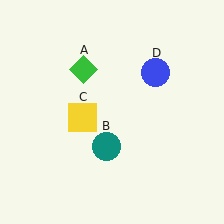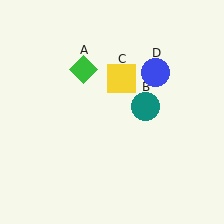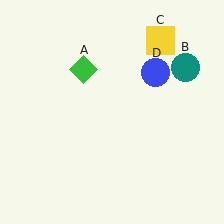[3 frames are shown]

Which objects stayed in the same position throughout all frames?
Green diamond (object A) and blue circle (object D) remained stationary.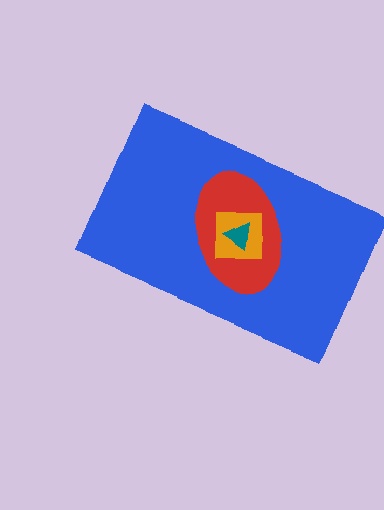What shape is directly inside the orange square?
The teal triangle.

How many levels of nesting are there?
4.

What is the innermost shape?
The teal triangle.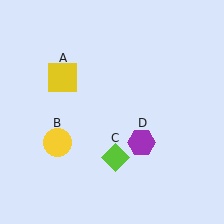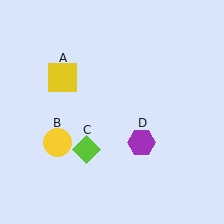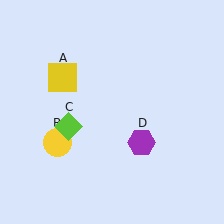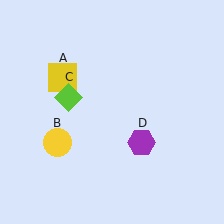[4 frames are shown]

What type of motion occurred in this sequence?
The lime diamond (object C) rotated clockwise around the center of the scene.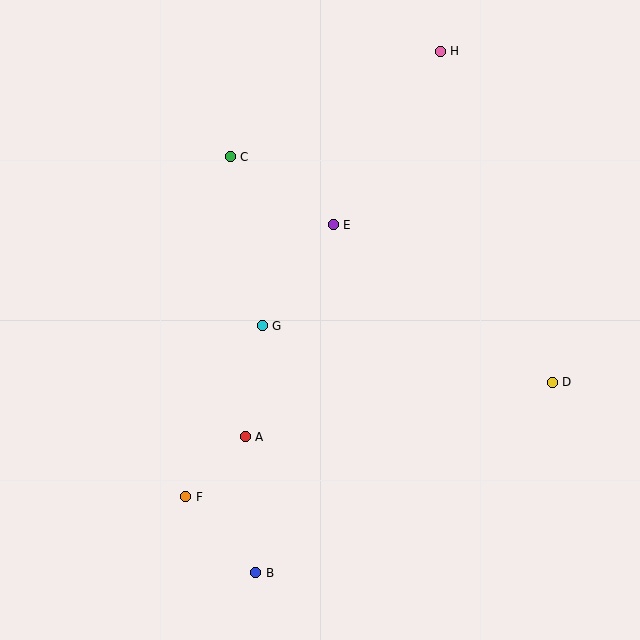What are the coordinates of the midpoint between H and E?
The midpoint between H and E is at (387, 138).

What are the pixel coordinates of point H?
Point H is at (440, 51).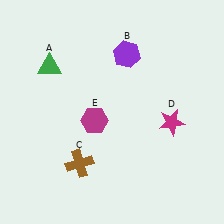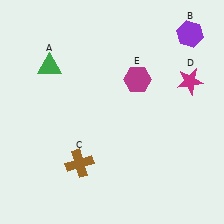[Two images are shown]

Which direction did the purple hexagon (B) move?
The purple hexagon (B) moved right.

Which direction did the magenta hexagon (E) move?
The magenta hexagon (E) moved right.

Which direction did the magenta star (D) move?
The magenta star (D) moved up.